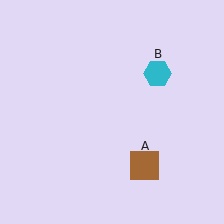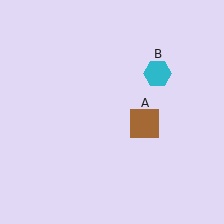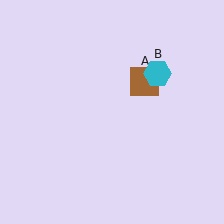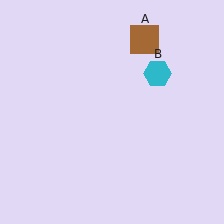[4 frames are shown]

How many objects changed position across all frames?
1 object changed position: brown square (object A).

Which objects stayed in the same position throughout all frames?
Cyan hexagon (object B) remained stationary.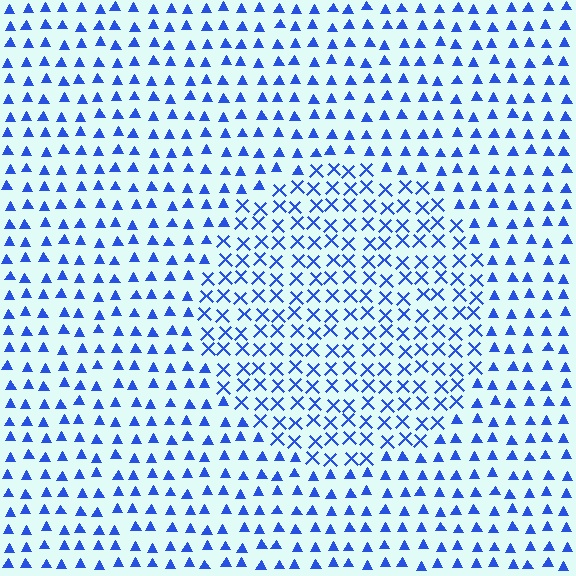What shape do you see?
I see a circle.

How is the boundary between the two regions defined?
The boundary is defined by a change in element shape: X marks inside vs. triangles outside. All elements share the same color and spacing.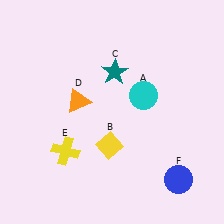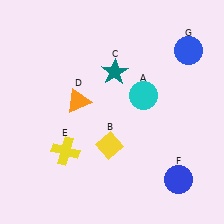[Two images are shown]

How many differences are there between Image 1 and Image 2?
There is 1 difference between the two images.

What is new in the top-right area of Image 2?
A blue circle (G) was added in the top-right area of Image 2.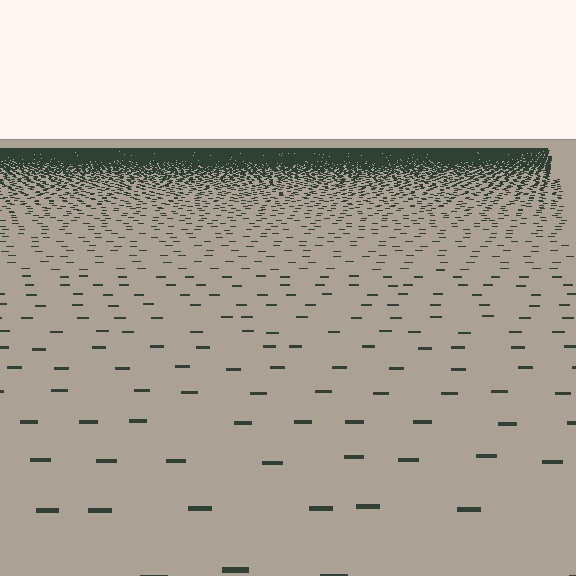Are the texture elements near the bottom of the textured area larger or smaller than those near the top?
Larger. Near the bottom, elements are closer to the viewer and appear at a bigger on-screen size.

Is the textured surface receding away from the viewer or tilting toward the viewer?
The surface is receding away from the viewer. Texture elements get smaller and denser toward the top.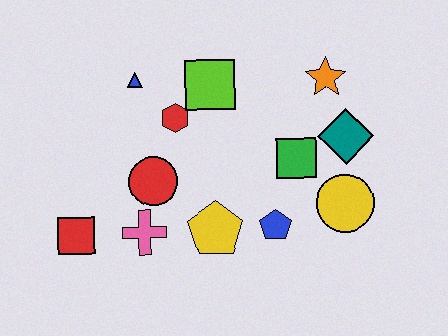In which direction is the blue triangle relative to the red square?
The blue triangle is above the red square.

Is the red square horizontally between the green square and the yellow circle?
No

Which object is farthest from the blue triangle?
The yellow circle is farthest from the blue triangle.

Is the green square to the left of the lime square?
No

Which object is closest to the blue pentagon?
The yellow pentagon is closest to the blue pentagon.